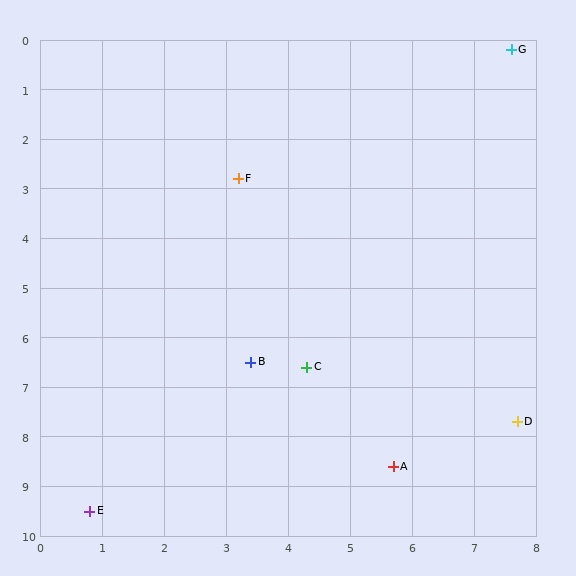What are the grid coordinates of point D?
Point D is at approximately (7.7, 7.7).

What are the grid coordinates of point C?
Point C is at approximately (4.3, 6.6).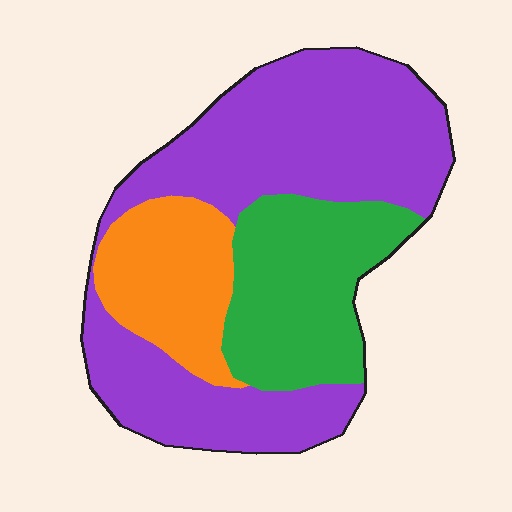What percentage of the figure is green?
Green takes up between a sixth and a third of the figure.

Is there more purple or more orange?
Purple.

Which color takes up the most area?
Purple, at roughly 55%.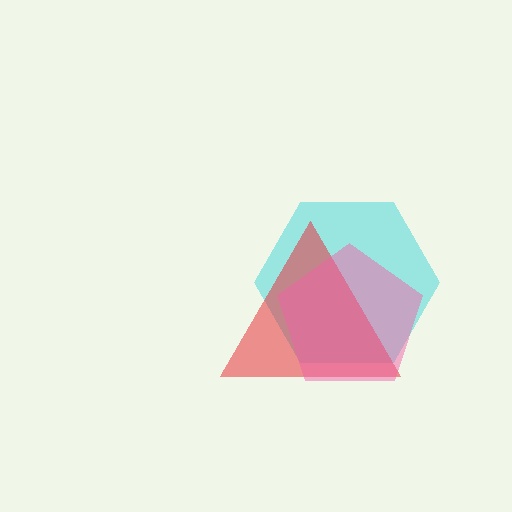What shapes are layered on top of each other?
The layered shapes are: a cyan hexagon, a red triangle, a pink pentagon.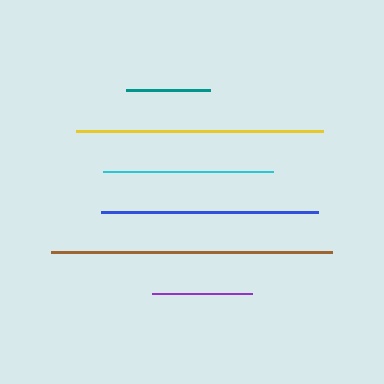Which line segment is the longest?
The brown line is the longest at approximately 281 pixels.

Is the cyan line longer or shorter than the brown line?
The brown line is longer than the cyan line.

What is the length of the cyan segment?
The cyan segment is approximately 170 pixels long.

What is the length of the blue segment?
The blue segment is approximately 217 pixels long.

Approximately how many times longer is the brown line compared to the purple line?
The brown line is approximately 2.8 times the length of the purple line.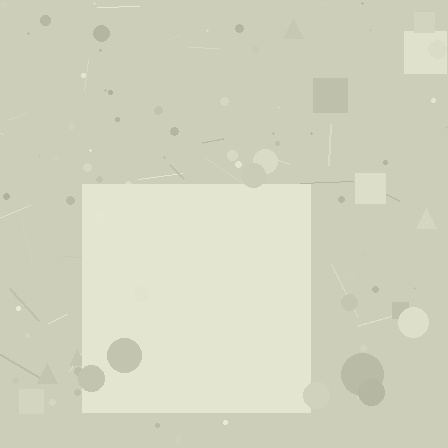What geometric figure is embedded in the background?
A square is embedded in the background.